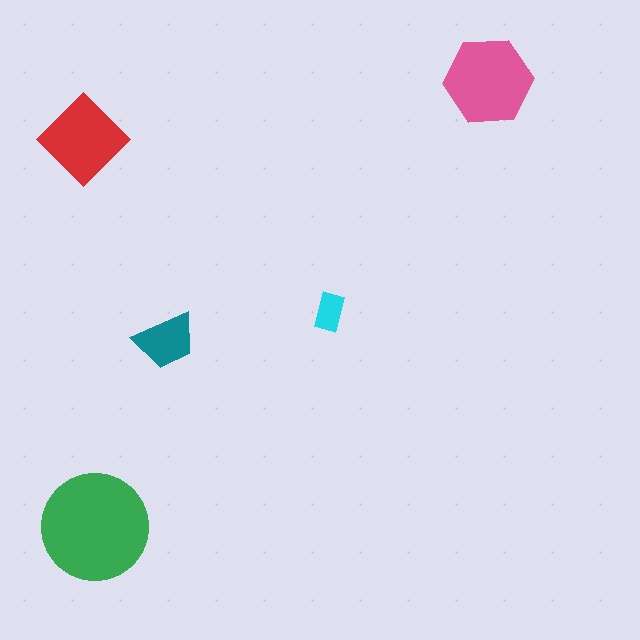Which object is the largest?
The green circle.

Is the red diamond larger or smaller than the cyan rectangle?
Larger.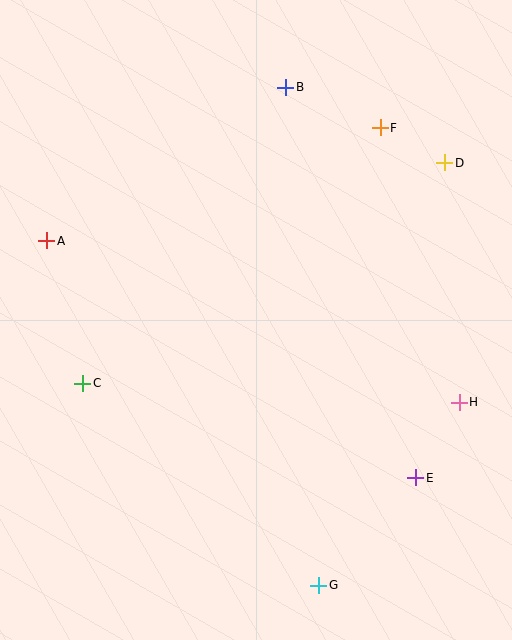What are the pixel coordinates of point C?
Point C is at (83, 383).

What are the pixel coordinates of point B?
Point B is at (286, 87).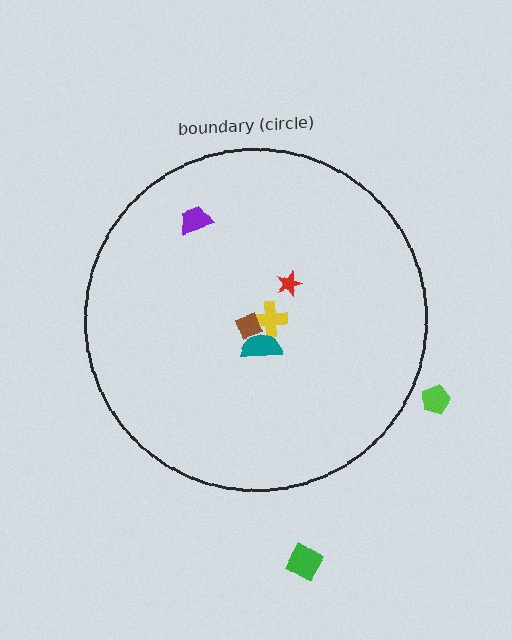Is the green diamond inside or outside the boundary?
Outside.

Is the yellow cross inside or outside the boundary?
Inside.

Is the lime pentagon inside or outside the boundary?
Outside.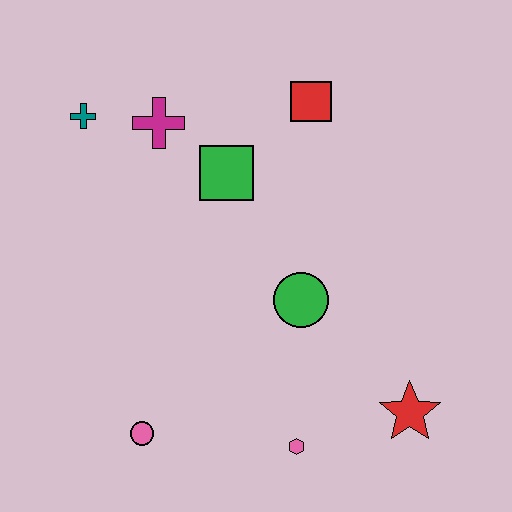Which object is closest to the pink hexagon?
The red star is closest to the pink hexagon.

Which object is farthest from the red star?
The teal cross is farthest from the red star.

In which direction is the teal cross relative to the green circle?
The teal cross is to the left of the green circle.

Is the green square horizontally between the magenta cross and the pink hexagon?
Yes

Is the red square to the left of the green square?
No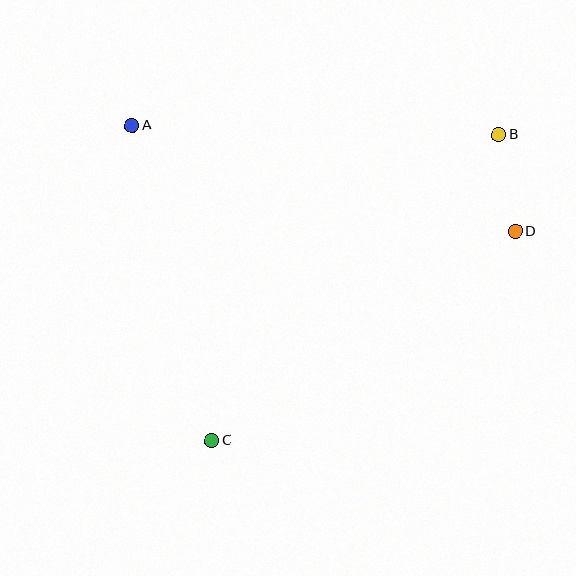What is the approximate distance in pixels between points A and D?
The distance between A and D is approximately 397 pixels.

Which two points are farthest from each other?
Points B and C are farthest from each other.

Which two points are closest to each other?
Points B and D are closest to each other.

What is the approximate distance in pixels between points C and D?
The distance between C and D is approximately 368 pixels.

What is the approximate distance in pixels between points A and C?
The distance between A and C is approximately 325 pixels.